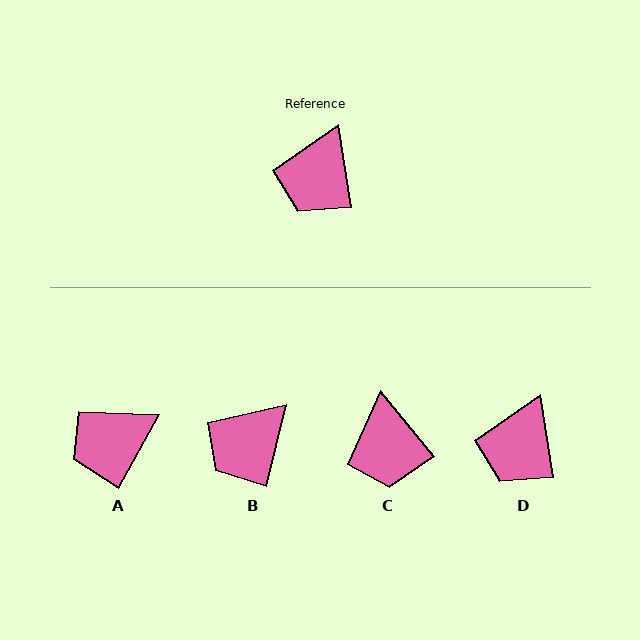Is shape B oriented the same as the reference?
No, it is off by about 22 degrees.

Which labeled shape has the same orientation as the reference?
D.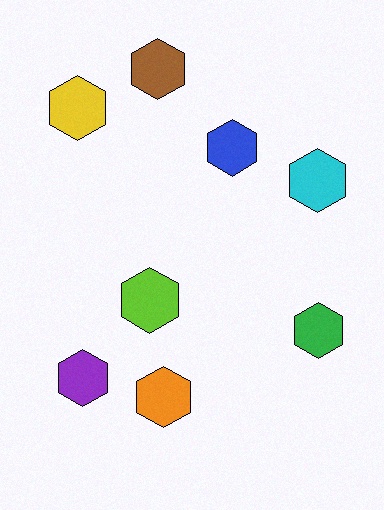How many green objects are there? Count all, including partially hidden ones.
There is 1 green object.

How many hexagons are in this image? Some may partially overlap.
There are 8 hexagons.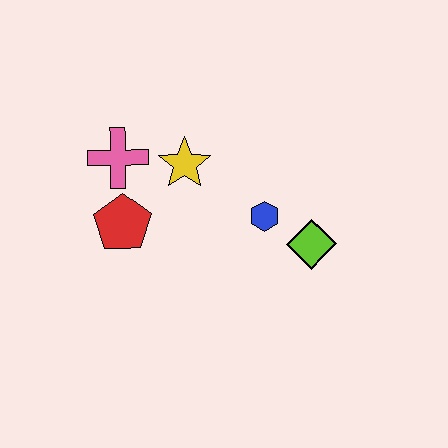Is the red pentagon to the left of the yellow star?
Yes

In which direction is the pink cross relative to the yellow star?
The pink cross is to the left of the yellow star.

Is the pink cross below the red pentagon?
No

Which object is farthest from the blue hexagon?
The pink cross is farthest from the blue hexagon.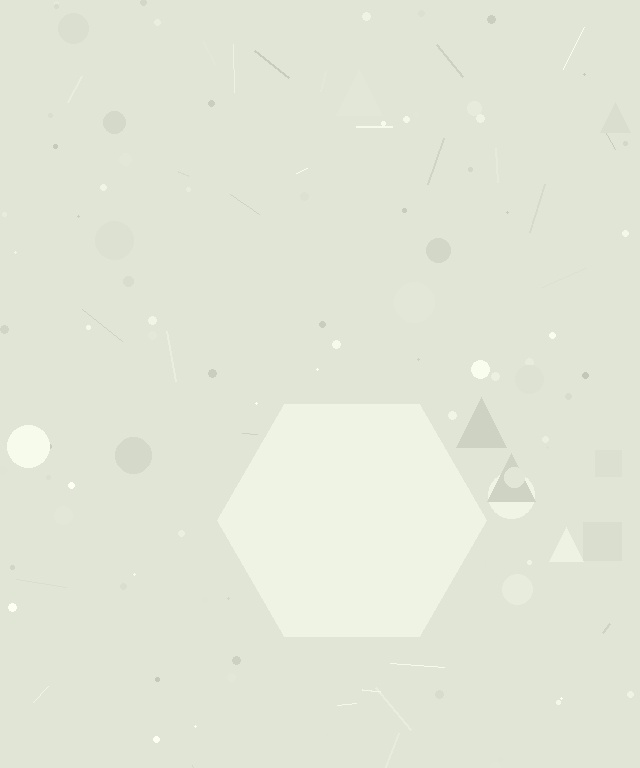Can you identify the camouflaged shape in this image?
The camouflaged shape is a hexagon.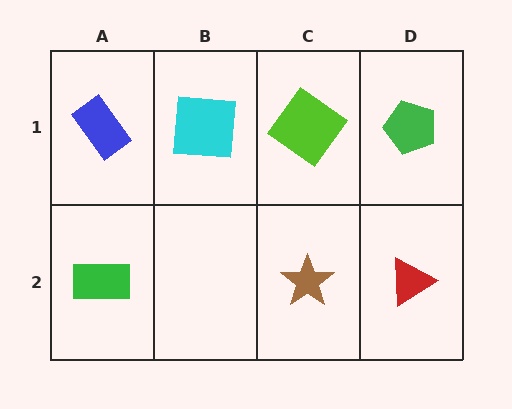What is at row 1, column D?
A green pentagon.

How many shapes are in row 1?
4 shapes.